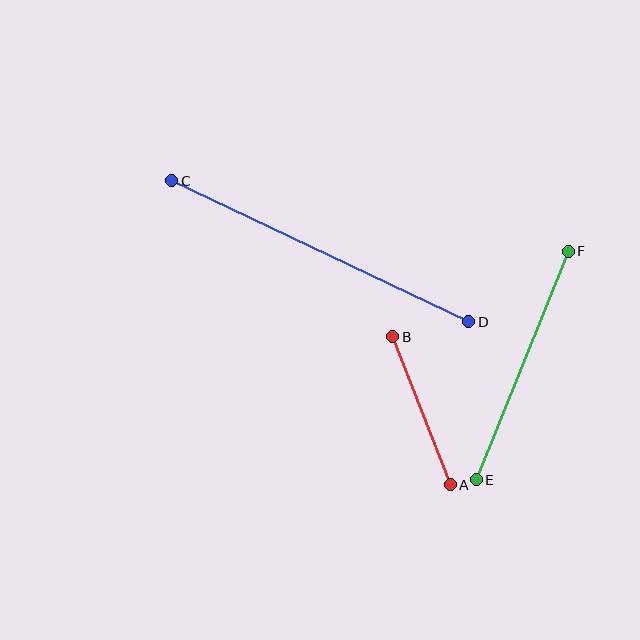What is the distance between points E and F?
The distance is approximately 246 pixels.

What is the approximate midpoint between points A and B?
The midpoint is at approximately (422, 411) pixels.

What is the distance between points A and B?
The distance is approximately 159 pixels.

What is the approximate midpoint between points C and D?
The midpoint is at approximately (320, 251) pixels.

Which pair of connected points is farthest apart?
Points C and D are farthest apart.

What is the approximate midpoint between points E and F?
The midpoint is at approximately (522, 365) pixels.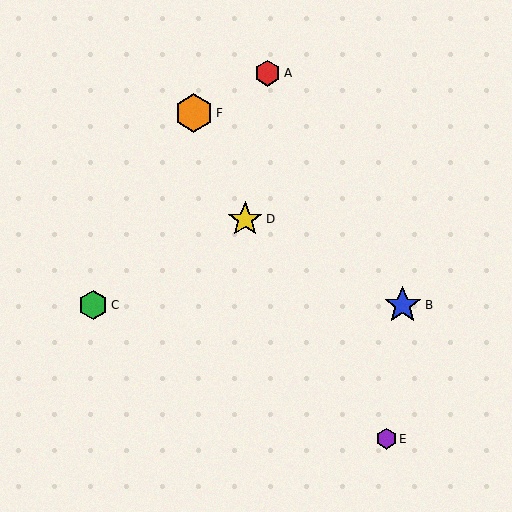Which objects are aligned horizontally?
Objects B, C are aligned horizontally.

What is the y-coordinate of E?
Object E is at y≈439.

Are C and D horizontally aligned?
No, C is at y≈305 and D is at y≈219.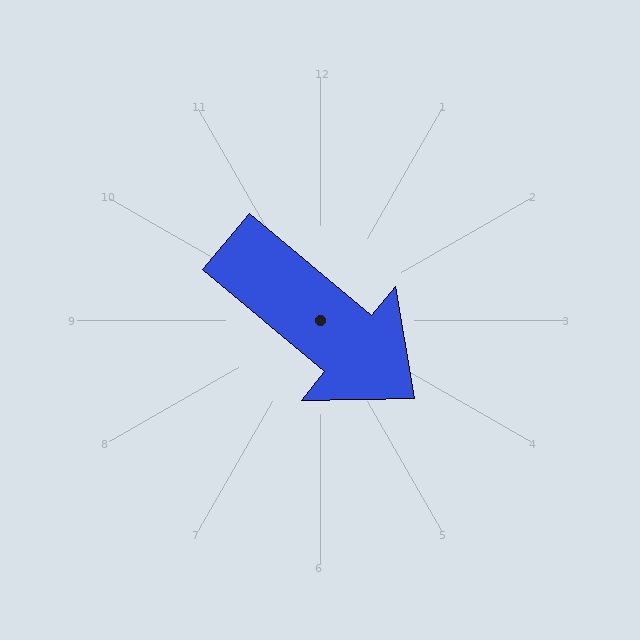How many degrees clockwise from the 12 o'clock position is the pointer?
Approximately 130 degrees.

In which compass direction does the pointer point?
Southeast.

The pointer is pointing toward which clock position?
Roughly 4 o'clock.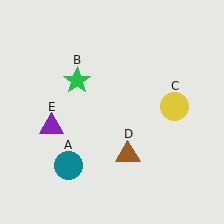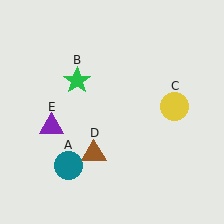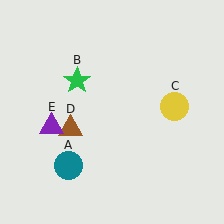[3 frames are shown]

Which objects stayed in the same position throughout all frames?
Teal circle (object A) and green star (object B) and yellow circle (object C) and purple triangle (object E) remained stationary.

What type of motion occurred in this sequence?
The brown triangle (object D) rotated clockwise around the center of the scene.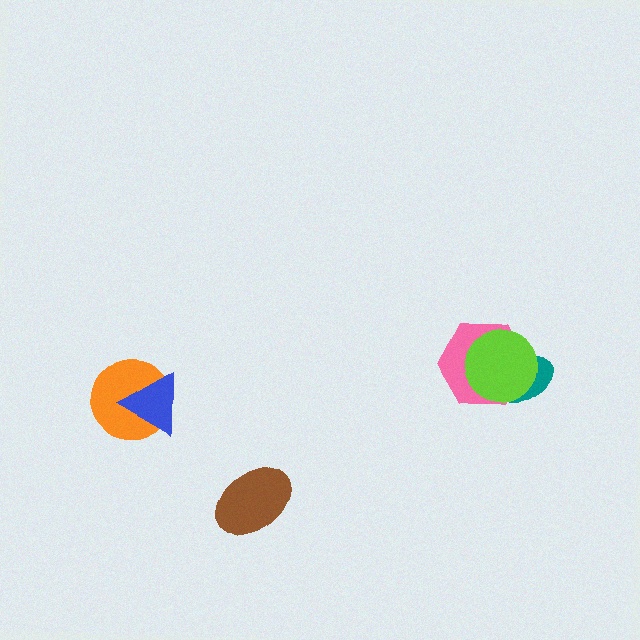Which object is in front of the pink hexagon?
The lime circle is in front of the pink hexagon.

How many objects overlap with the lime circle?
2 objects overlap with the lime circle.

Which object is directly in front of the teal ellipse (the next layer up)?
The pink hexagon is directly in front of the teal ellipse.